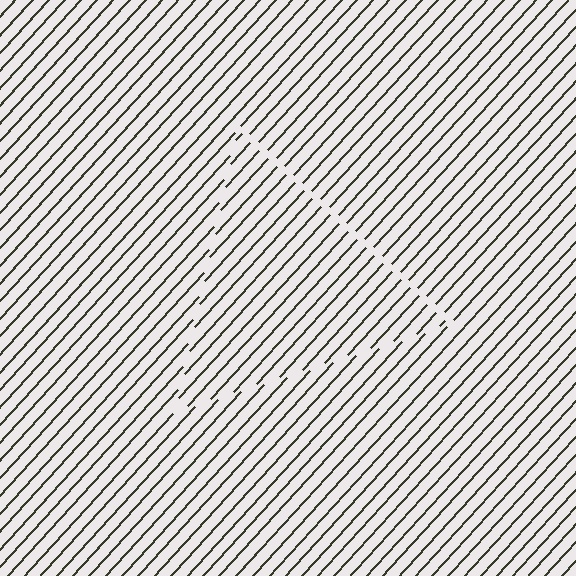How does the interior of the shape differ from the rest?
The interior of the shape contains the same grating, shifted by half a period — the contour is defined by the phase discontinuity where line-ends from the inner and outer gratings abut.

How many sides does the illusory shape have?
3 sides — the line-ends trace a triangle.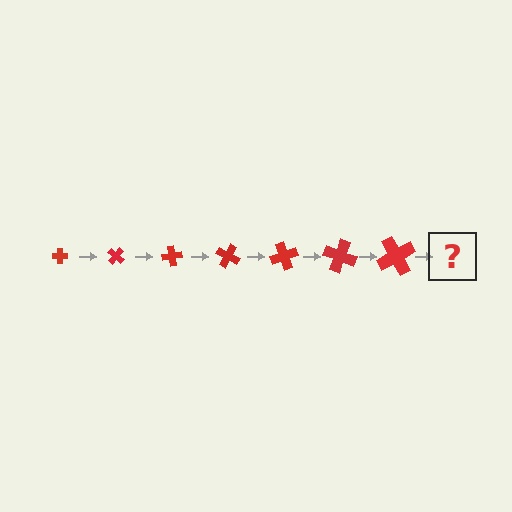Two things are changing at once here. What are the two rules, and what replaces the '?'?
The two rules are that the cross grows larger each step and it rotates 40 degrees each step. The '?' should be a cross, larger than the previous one and rotated 280 degrees from the start.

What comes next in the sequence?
The next element should be a cross, larger than the previous one and rotated 280 degrees from the start.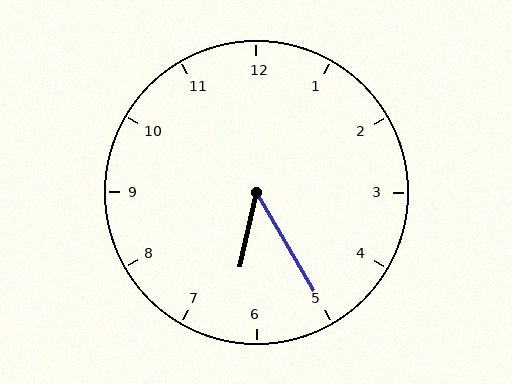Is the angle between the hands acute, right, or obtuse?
It is acute.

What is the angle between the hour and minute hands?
Approximately 42 degrees.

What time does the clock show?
6:25.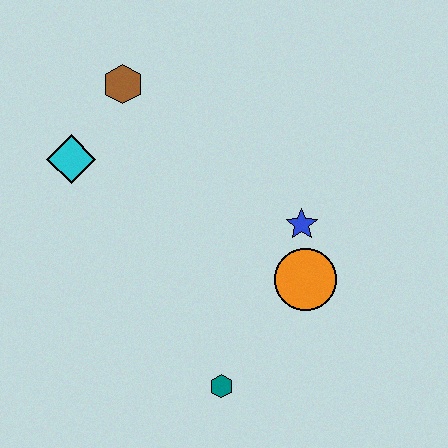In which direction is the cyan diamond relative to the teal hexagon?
The cyan diamond is above the teal hexagon.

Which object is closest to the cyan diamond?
The brown hexagon is closest to the cyan diamond.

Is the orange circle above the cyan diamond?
No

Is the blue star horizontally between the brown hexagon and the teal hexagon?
No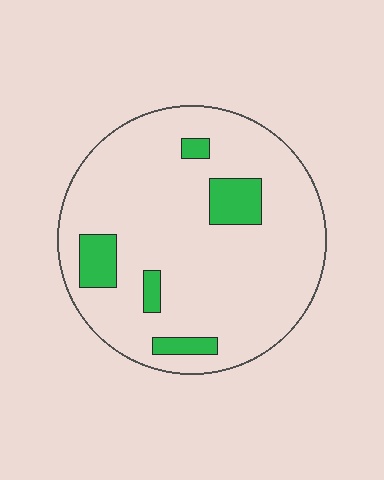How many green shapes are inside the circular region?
5.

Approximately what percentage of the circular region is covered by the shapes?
Approximately 10%.